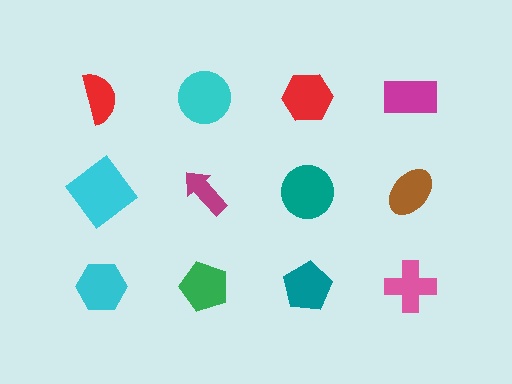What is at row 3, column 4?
A pink cross.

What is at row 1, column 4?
A magenta rectangle.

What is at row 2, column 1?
A cyan diamond.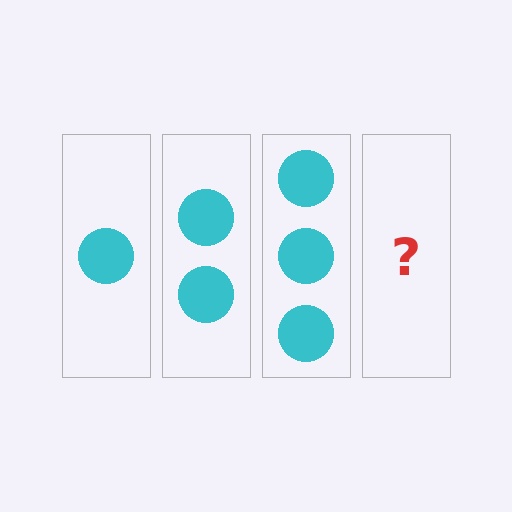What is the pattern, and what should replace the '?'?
The pattern is that each step adds one more circle. The '?' should be 4 circles.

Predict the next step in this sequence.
The next step is 4 circles.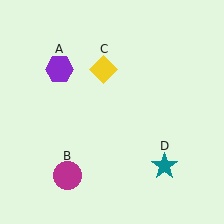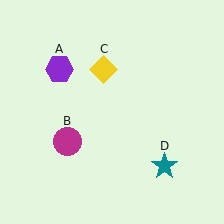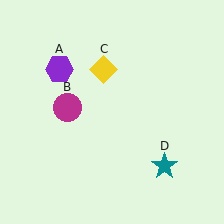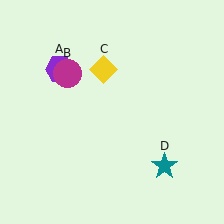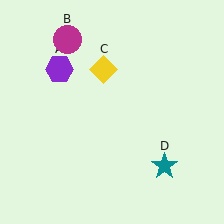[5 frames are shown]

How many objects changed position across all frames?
1 object changed position: magenta circle (object B).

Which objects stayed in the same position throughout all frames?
Purple hexagon (object A) and yellow diamond (object C) and teal star (object D) remained stationary.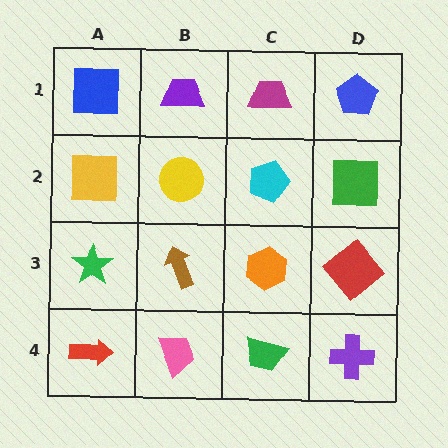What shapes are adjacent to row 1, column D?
A green square (row 2, column D), a magenta trapezoid (row 1, column C).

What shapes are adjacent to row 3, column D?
A green square (row 2, column D), a purple cross (row 4, column D), an orange hexagon (row 3, column C).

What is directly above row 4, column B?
A brown arrow.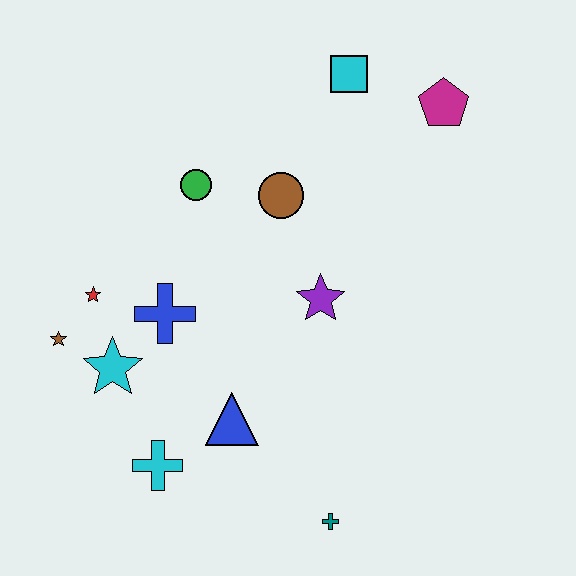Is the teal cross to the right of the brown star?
Yes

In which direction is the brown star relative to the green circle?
The brown star is below the green circle.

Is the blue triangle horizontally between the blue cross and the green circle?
No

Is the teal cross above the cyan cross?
No